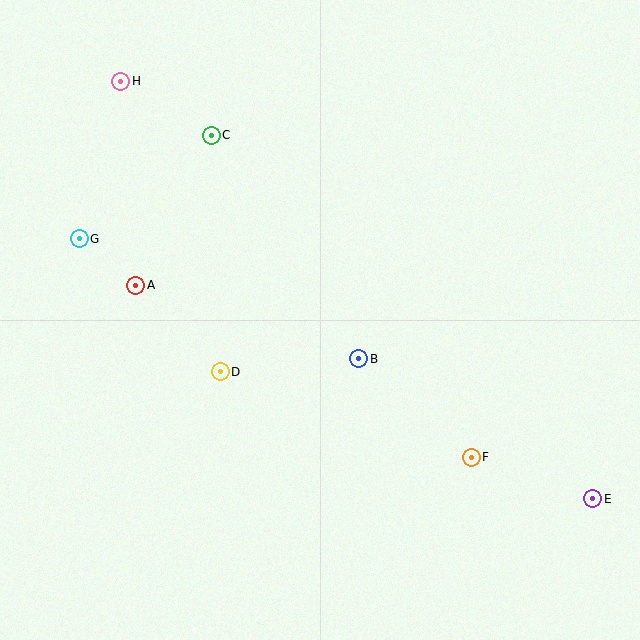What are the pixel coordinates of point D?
Point D is at (220, 372).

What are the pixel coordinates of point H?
Point H is at (121, 81).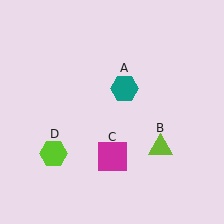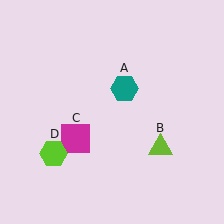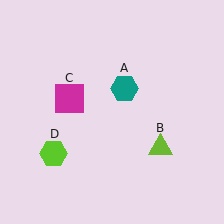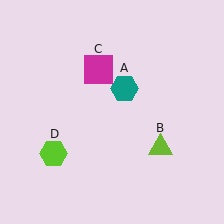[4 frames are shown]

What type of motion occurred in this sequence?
The magenta square (object C) rotated clockwise around the center of the scene.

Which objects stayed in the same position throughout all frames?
Teal hexagon (object A) and lime triangle (object B) and lime hexagon (object D) remained stationary.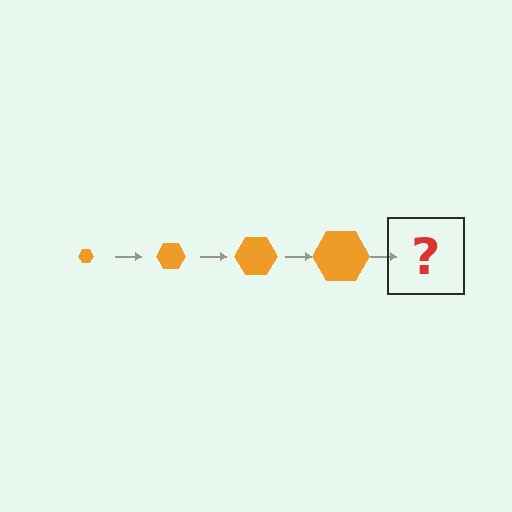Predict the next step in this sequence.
The next step is an orange hexagon, larger than the previous one.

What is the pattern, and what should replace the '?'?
The pattern is that the hexagon gets progressively larger each step. The '?' should be an orange hexagon, larger than the previous one.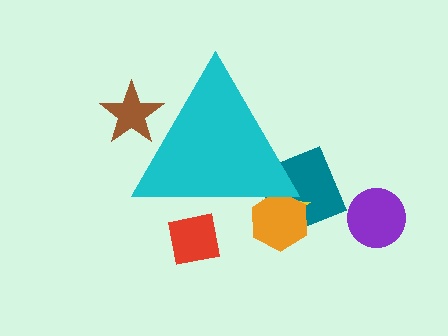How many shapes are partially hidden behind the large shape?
5 shapes are partially hidden.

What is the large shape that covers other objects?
A cyan triangle.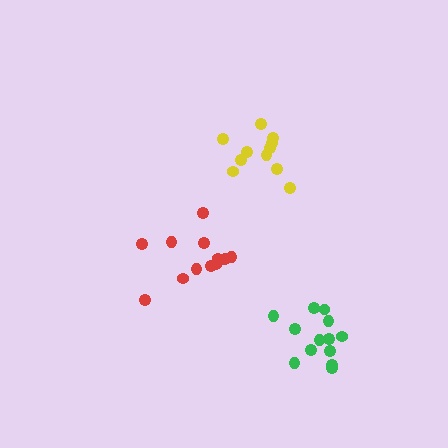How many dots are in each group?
Group 1: 11 dots, Group 2: 13 dots, Group 3: 13 dots (37 total).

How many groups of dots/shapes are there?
There are 3 groups.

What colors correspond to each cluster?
The clusters are colored: yellow, red, green.